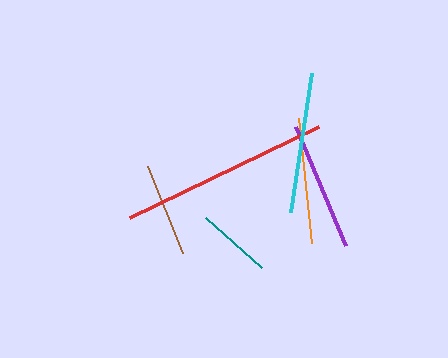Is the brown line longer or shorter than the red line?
The red line is longer than the brown line.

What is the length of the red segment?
The red segment is approximately 210 pixels long.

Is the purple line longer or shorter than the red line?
The red line is longer than the purple line.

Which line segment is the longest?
The red line is the longest at approximately 210 pixels.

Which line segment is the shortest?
The teal line is the shortest at approximately 75 pixels.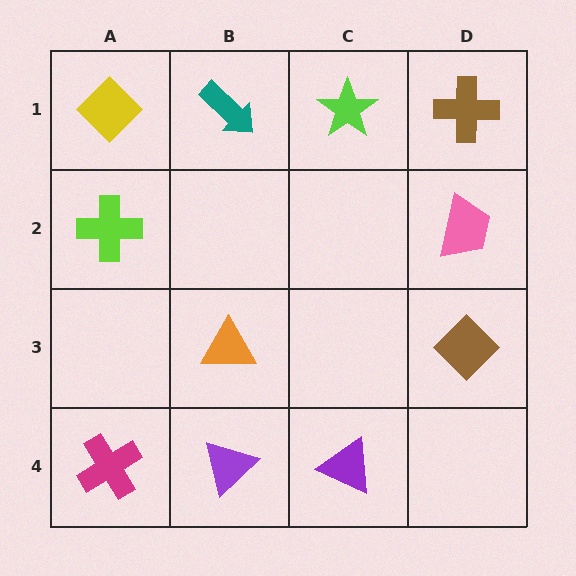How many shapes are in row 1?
4 shapes.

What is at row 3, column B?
An orange triangle.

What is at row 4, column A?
A magenta cross.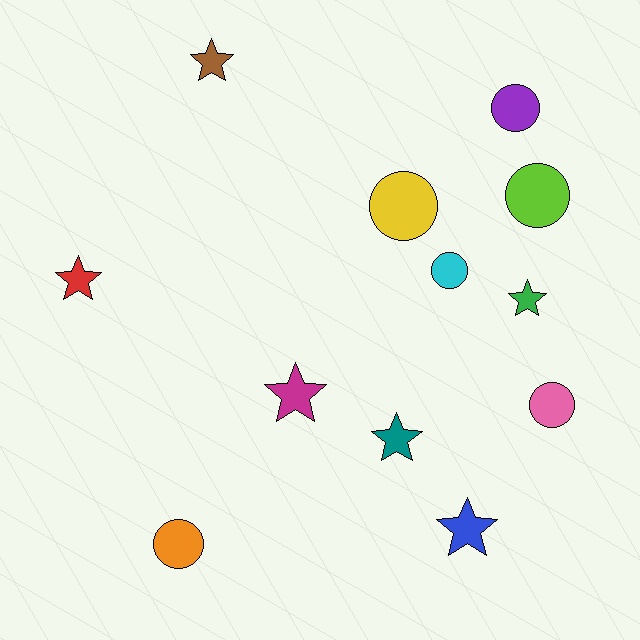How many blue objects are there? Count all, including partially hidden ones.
There is 1 blue object.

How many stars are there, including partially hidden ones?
There are 6 stars.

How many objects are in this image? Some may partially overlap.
There are 12 objects.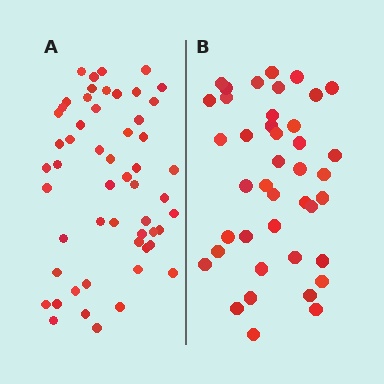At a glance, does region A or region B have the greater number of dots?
Region A (the left region) has more dots.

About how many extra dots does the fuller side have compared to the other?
Region A has approximately 15 more dots than region B.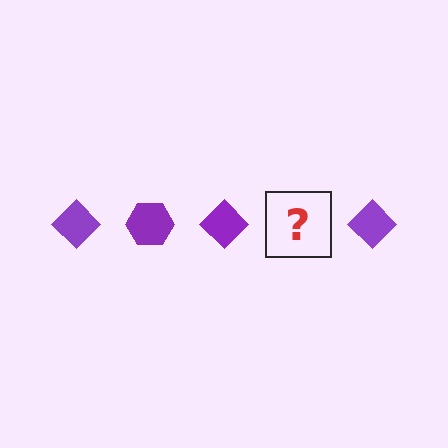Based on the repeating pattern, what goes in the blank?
The blank should be a purple hexagon.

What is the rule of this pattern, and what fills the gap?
The rule is that the pattern cycles through diamond, hexagon shapes in purple. The gap should be filled with a purple hexagon.